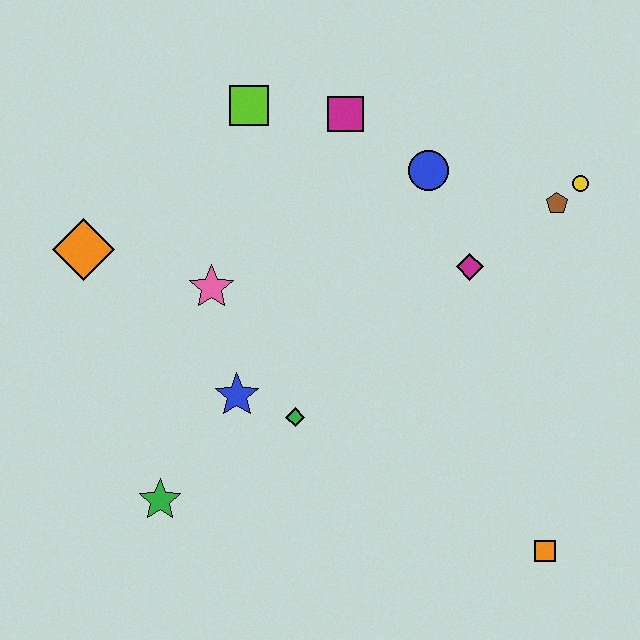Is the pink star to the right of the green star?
Yes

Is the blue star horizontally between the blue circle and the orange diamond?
Yes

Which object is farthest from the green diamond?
The yellow circle is farthest from the green diamond.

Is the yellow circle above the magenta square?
No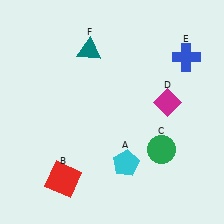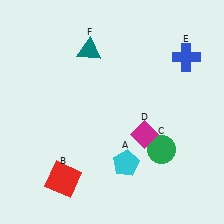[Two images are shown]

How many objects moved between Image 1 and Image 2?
1 object moved between the two images.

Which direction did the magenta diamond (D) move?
The magenta diamond (D) moved down.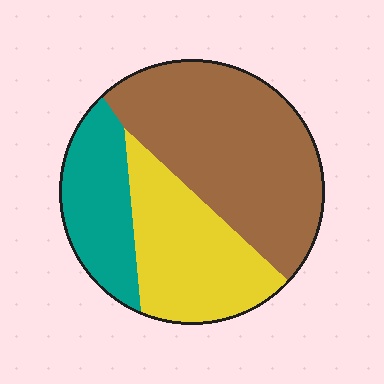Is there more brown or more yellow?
Brown.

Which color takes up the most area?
Brown, at roughly 50%.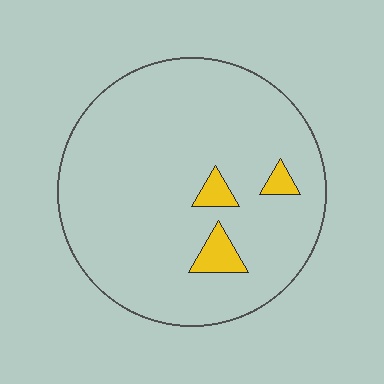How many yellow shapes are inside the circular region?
3.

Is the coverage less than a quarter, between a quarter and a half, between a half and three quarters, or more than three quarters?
Less than a quarter.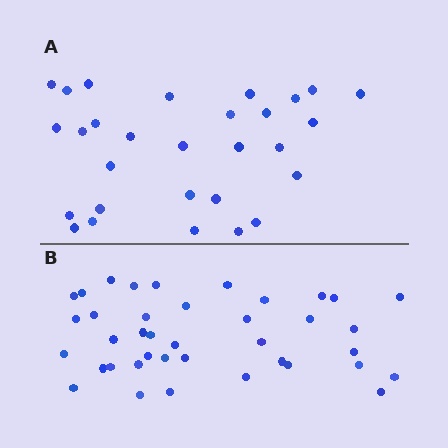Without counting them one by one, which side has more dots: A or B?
Region B (the bottom region) has more dots.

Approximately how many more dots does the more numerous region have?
Region B has roughly 10 or so more dots than region A.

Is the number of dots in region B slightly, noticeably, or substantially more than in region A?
Region B has noticeably more, but not dramatically so. The ratio is roughly 1.3 to 1.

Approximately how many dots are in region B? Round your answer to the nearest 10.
About 40 dots. (The exact count is 39, which rounds to 40.)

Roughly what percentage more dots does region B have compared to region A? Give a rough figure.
About 35% more.